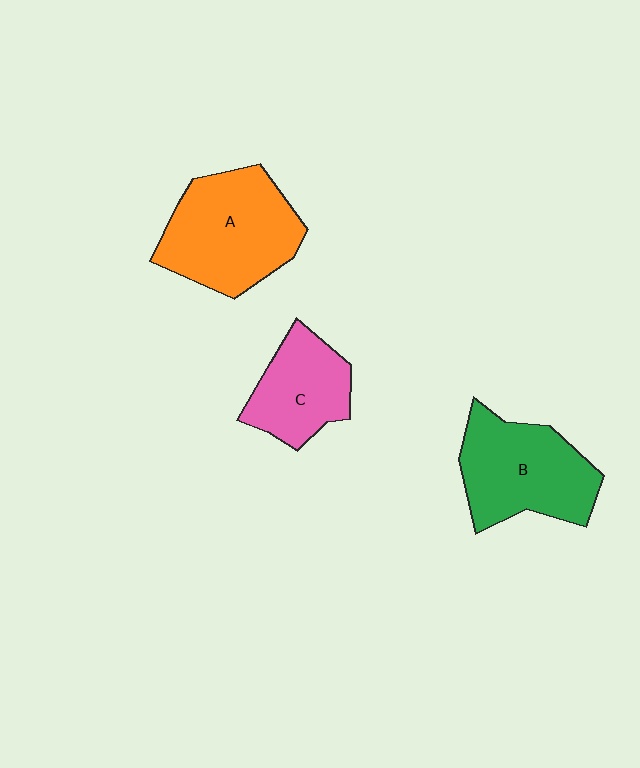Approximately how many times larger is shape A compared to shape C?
Approximately 1.5 times.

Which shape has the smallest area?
Shape C (pink).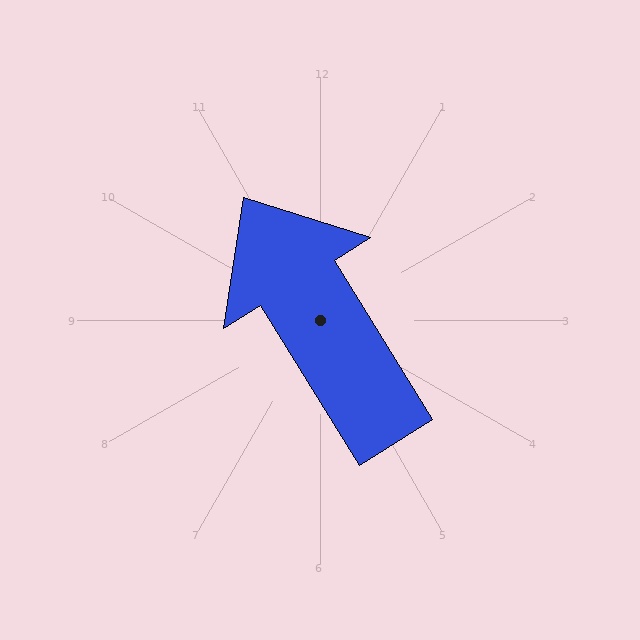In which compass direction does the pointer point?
Northwest.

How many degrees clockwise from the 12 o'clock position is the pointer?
Approximately 328 degrees.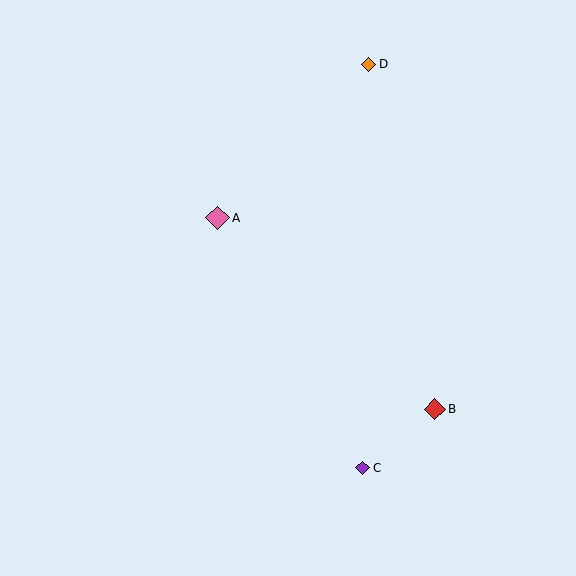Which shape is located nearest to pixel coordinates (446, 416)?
The red diamond (labeled B) at (435, 409) is nearest to that location.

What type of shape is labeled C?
Shape C is a purple diamond.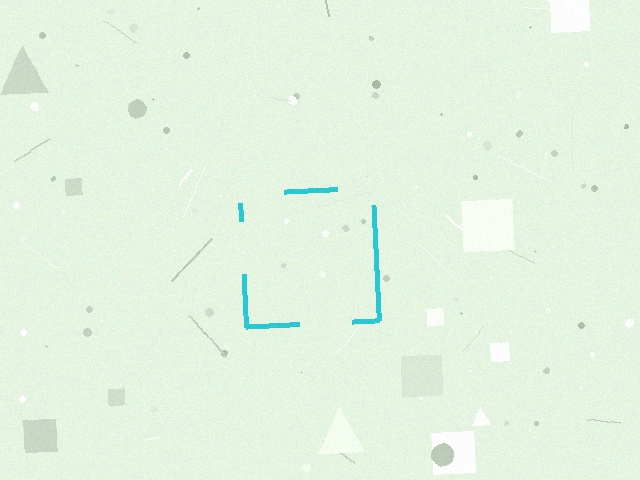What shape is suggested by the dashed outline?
The dashed outline suggests a square.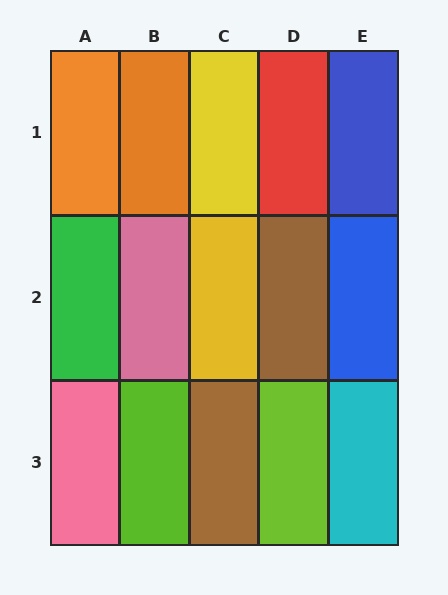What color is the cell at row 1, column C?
Yellow.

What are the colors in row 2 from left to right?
Green, pink, yellow, brown, blue.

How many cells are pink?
2 cells are pink.